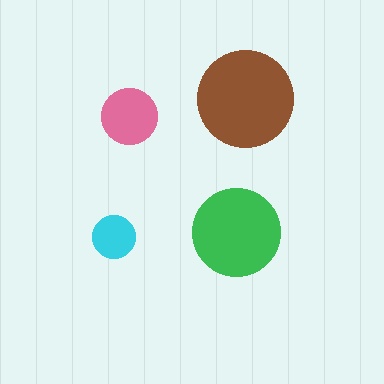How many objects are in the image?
There are 4 objects in the image.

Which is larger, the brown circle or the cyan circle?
The brown one.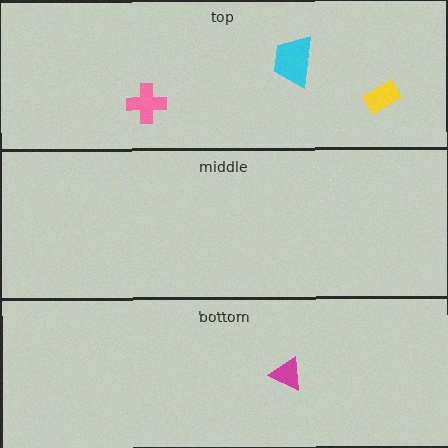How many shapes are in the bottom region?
1.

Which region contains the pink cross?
The top region.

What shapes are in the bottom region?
The magenta triangle.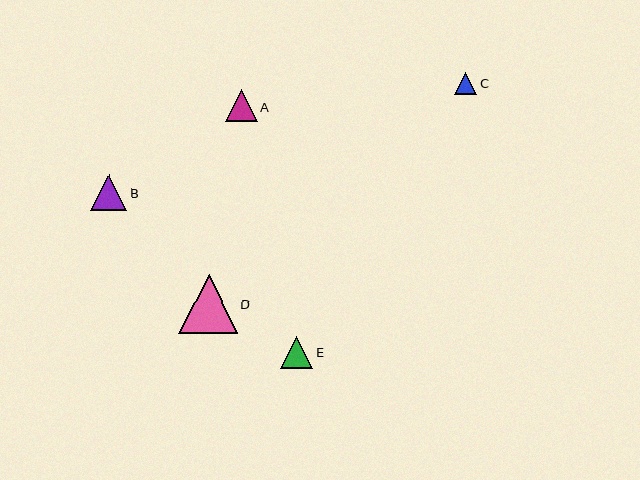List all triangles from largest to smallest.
From largest to smallest: D, B, E, A, C.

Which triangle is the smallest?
Triangle C is the smallest with a size of approximately 22 pixels.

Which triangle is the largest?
Triangle D is the largest with a size of approximately 59 pixels.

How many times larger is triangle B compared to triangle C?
Triangle B is approximately 1.6 times the size of triangle C.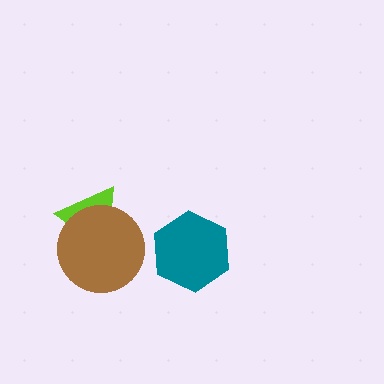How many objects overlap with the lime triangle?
1 object overlaps with the lime triangle.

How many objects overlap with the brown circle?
1 object overlaps with the brown circle.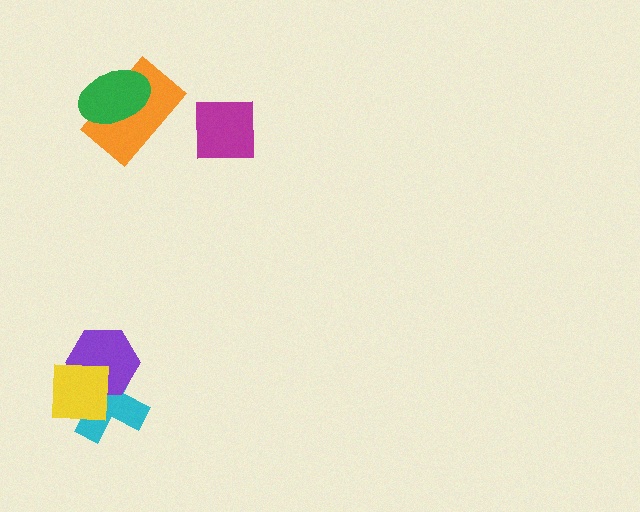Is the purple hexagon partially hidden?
Yes, it is partially covered by another shape.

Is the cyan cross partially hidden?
Yes, it is partially covered by another shape.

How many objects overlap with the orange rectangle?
1 object overlaps with the orange rectangle.